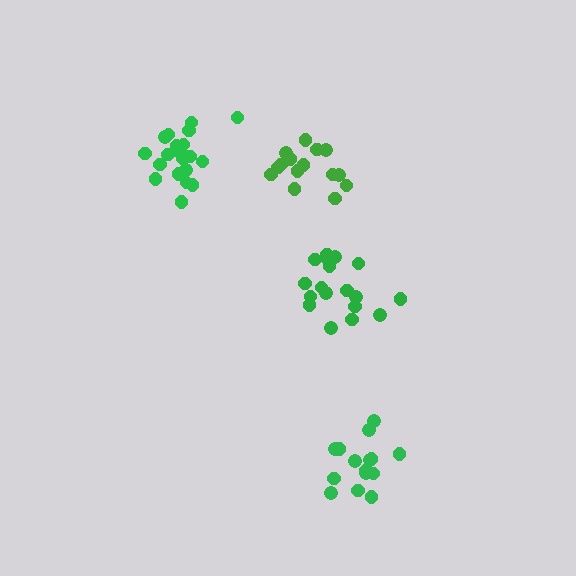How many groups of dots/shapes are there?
There are 4 groups.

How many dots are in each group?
Group 1: 15 dots, Group 2: 15 dots, Group 3: 18 dots, Group 4: 20 dots (68 total).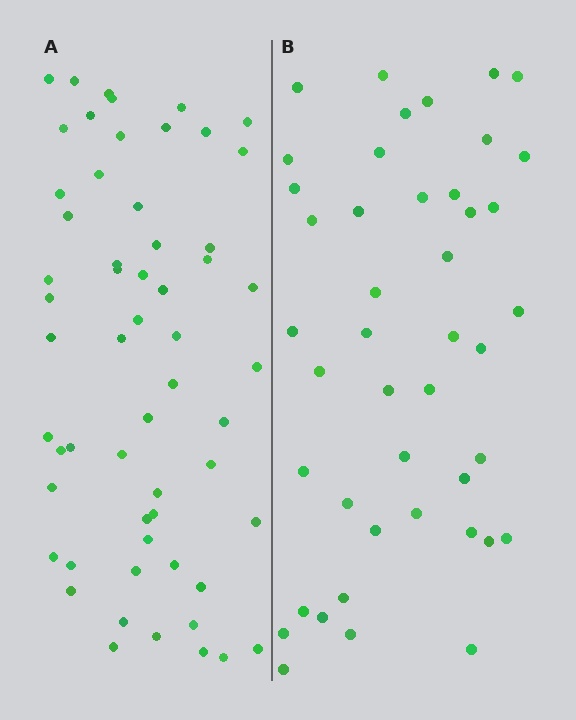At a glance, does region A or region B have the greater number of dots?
Region A (the left region) has more dots.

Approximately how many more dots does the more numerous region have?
Region A has approximately 15 more dots than region B.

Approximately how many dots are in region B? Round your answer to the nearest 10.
About 40 dots. (The exact count is 44, which rounds to 40.)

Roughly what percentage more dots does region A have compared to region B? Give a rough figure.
About 30% more.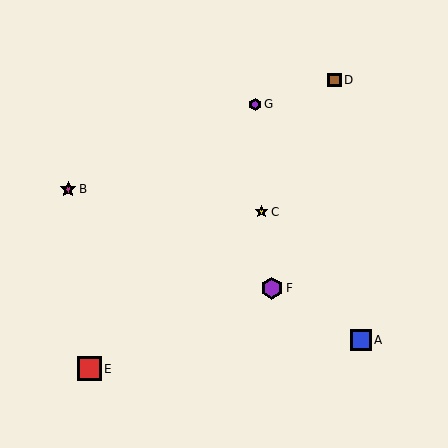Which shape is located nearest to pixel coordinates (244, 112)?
The purple hexagon (labeled G) at (255, 104) is nearest to that location.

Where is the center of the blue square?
The center of the blue square is at (361, 340).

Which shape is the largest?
The red square (labeled E) is the largest.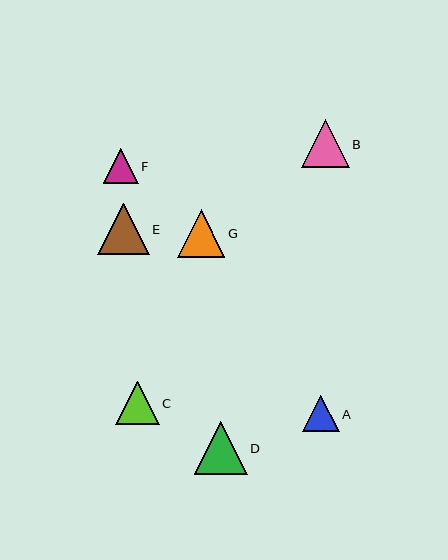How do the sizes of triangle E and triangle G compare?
Triangle E and triangle G are approximately the same size.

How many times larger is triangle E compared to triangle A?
Triangle E is approximately 1.4 times the size of triangle A.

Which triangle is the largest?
Triangle D is the largest with a size of approximately 52 pixels.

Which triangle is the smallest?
Triangle F is the smallest with a size of approximately 34 pixels.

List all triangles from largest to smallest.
From largest to smallest: D, E, G, B, C, A, F.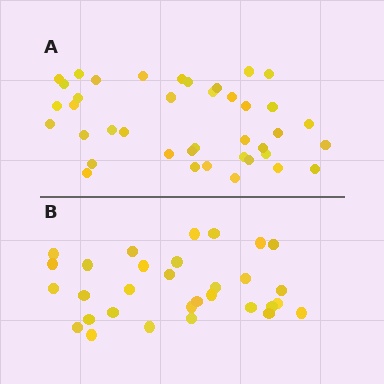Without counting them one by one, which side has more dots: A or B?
Region A (the top region) has more dots.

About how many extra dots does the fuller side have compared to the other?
Region A has roughly 8 or so more dots than region B.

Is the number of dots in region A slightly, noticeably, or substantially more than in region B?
Region A has noticeably more, but not dramatically so. The ratio is roughly 1.3 to 1.